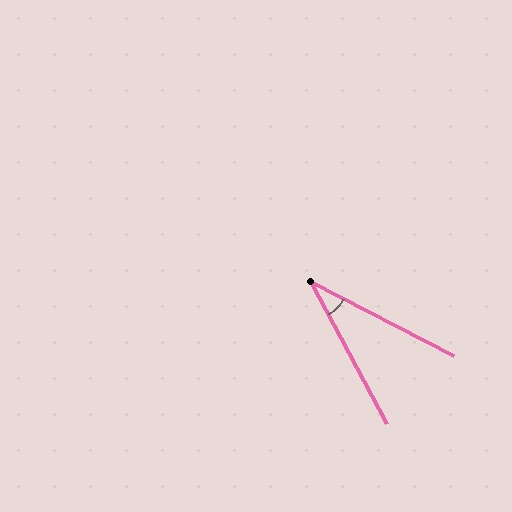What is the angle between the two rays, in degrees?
Approximately 34 degrees.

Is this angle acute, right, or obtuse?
It is acute.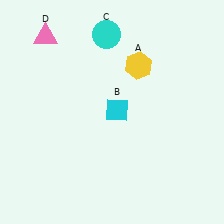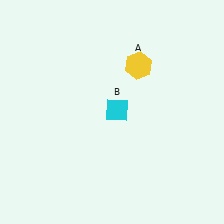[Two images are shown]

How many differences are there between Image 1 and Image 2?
There are 2 differences between the two images.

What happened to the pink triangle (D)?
The pink triangle (D) was removed in Image 2. It was in the top-left area of Image 1.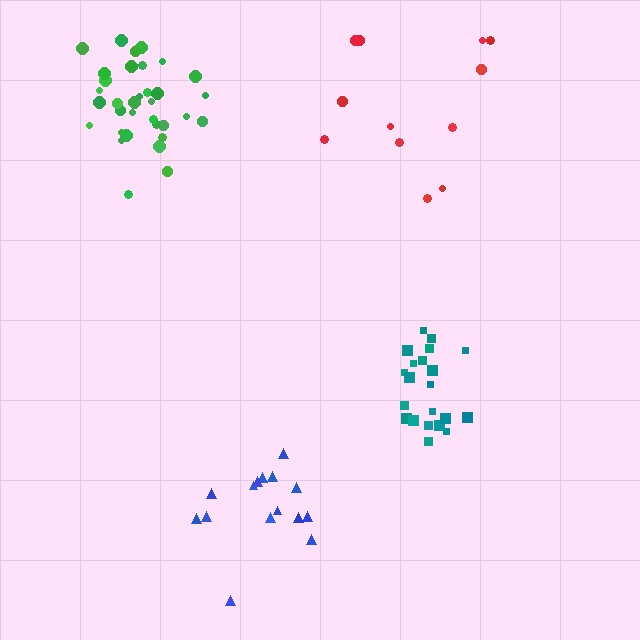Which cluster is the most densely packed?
Teal.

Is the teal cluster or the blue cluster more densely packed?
Teal.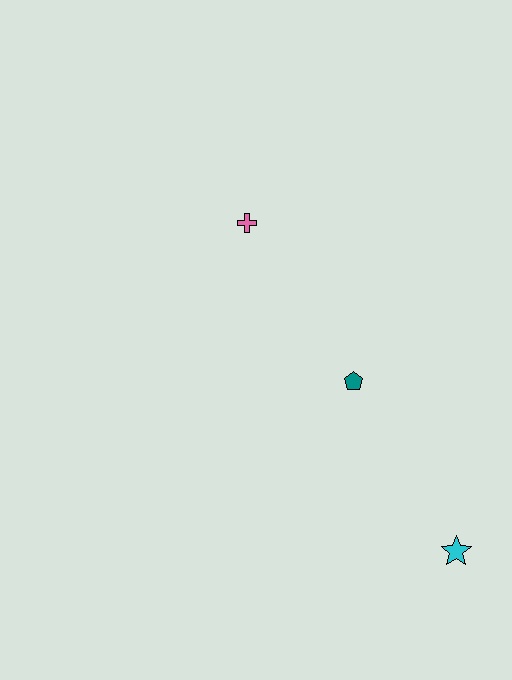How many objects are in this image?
There are 3 objects.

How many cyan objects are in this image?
There is 1 cyan object.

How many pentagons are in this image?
There is 1 pentagon.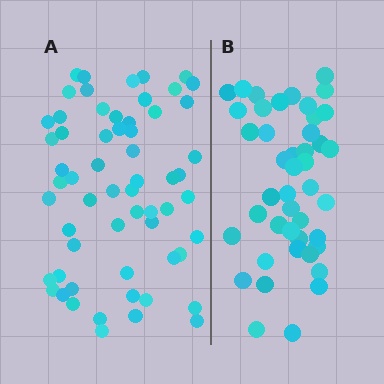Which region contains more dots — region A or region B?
Region A (the left region) has more dots.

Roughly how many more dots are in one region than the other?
Region A has approximately 15 more dots than region B.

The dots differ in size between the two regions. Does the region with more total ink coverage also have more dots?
No. Region B has more total ink coverage because its dots are larger, but region A actually contains more individual dots. Total area can be misleading — the number of items is what matters here.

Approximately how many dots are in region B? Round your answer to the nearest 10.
About 40 dots. (The exact count is 44, which rounds to 40.)